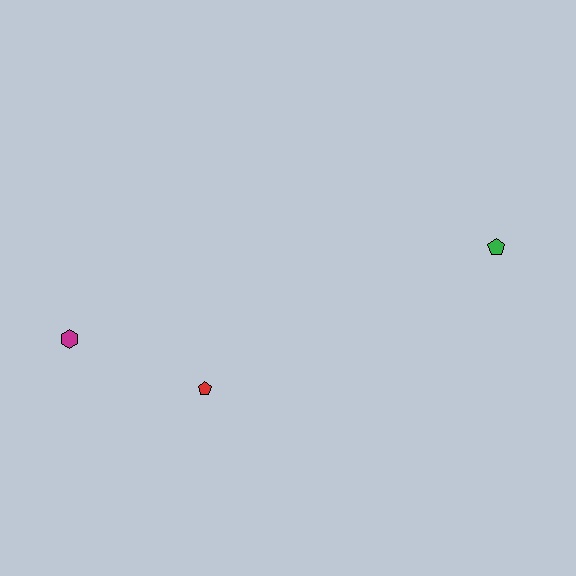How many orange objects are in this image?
There are no orange objects.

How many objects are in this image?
There are 3 objects.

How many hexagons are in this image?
There is 1 hexagon.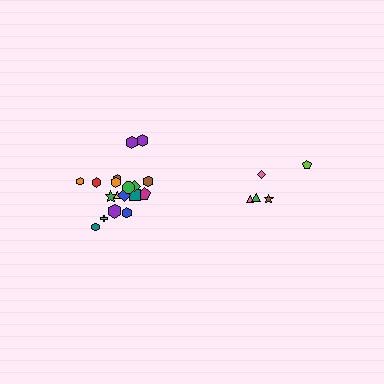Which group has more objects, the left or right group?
The left group.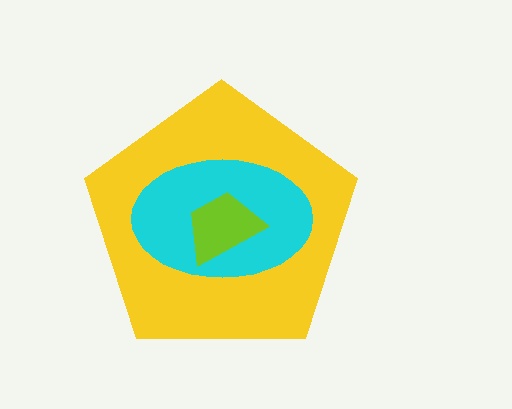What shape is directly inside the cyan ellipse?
The lime trapezoid.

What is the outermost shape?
The yellow pentagon.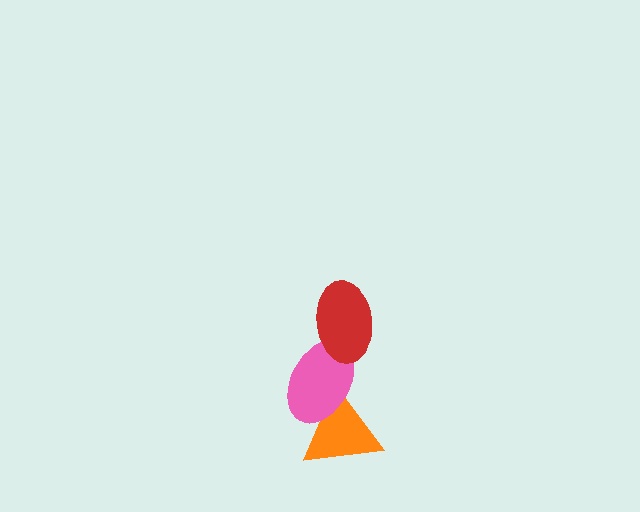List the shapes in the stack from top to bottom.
From top to bottom: the red ellipse, the pink ellipse, the orange triangle.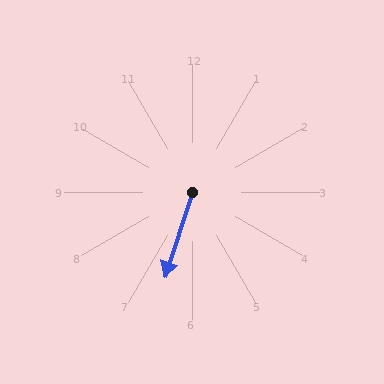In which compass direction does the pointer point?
South.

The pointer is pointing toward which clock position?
Roughly 7 o'clock.